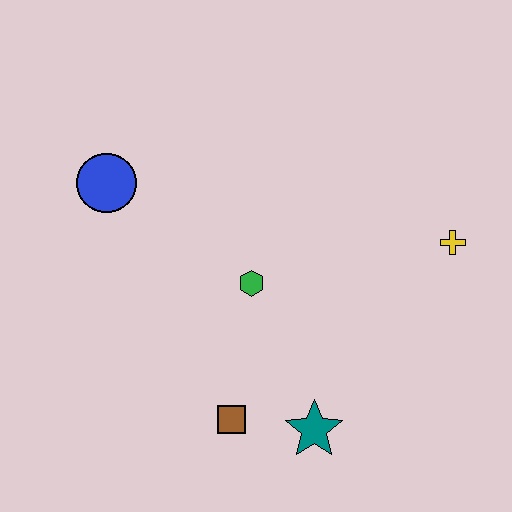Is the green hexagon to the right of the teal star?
No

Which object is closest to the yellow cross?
The green hexagon is closest to the yellow cross.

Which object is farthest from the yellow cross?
The blue circle is farthest from the yellow cross.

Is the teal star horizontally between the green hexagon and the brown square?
No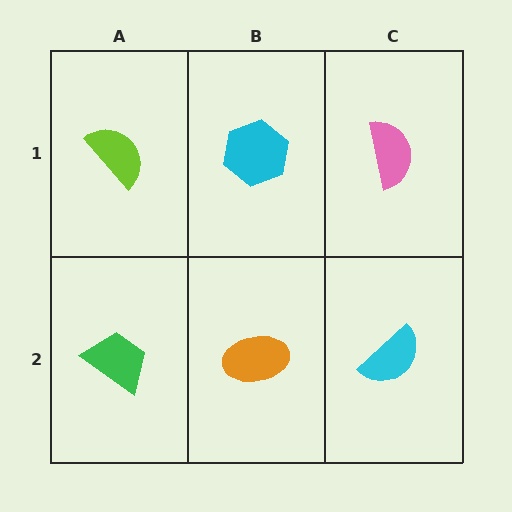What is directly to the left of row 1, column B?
A lime semicircle.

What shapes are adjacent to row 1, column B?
An orange ellipse (row 2, column B), a lime semicircle (row 1, column A), a pink semicircle (row 1, column C).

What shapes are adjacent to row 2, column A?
A lime semicircle (row 1, column A), an orange ellipse (row 2, column B).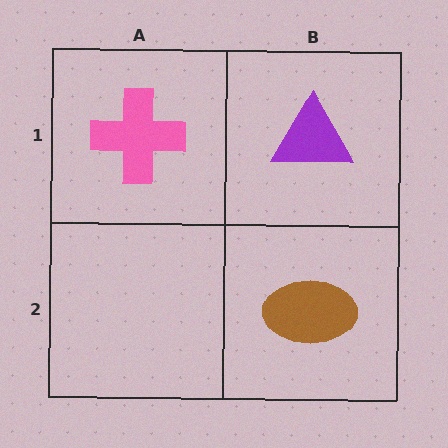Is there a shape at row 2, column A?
No, that cell is empty.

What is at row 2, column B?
A brown ellipse.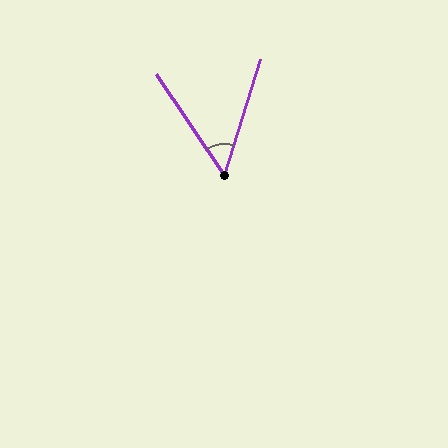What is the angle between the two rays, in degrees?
Approximately 52 degrees.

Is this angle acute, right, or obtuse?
It is acute.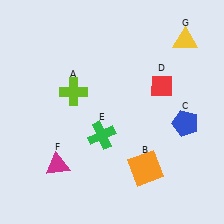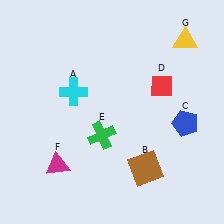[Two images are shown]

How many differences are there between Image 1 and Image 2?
There are 2 differences between the two images.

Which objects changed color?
A changed from lime to cyan. B changed from orange to brown.